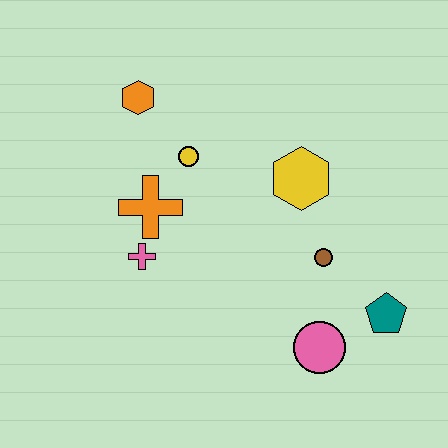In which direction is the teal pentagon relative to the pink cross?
The teal pentagon is to the right of the pink cross.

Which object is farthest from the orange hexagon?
The teal pentagon is farthest from the orange hexagon.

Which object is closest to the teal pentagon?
The pink circle is closest to the teal pentagon.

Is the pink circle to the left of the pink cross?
No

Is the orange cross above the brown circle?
Yes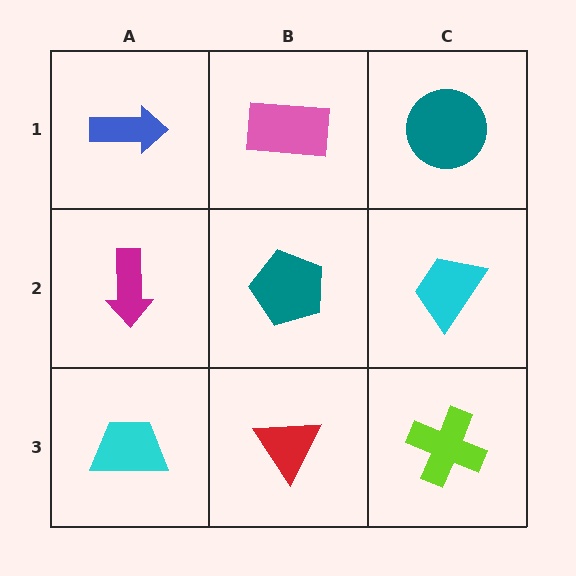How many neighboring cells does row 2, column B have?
4.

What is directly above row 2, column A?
A blue arrow.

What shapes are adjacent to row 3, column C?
A cyan trapezoid (row 2, column C), a red triangle (row 3, column B).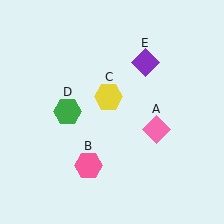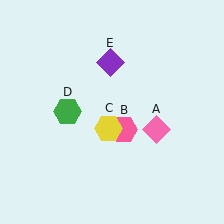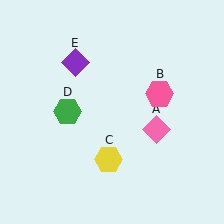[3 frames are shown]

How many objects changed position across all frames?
3 objects changed position: pink hexagon (object B), yellow hexagon (object C), purple diamond (object E).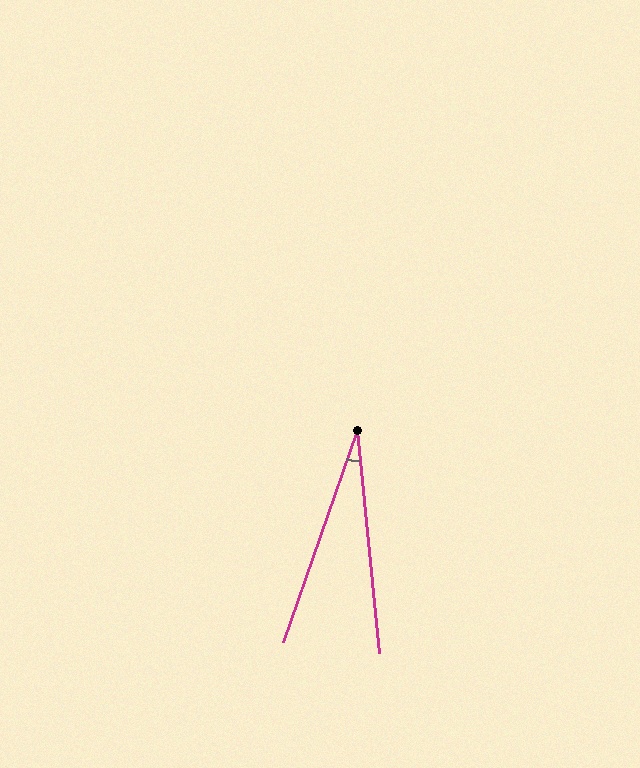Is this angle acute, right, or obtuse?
It is acute.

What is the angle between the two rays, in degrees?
Approximately 25 degrees.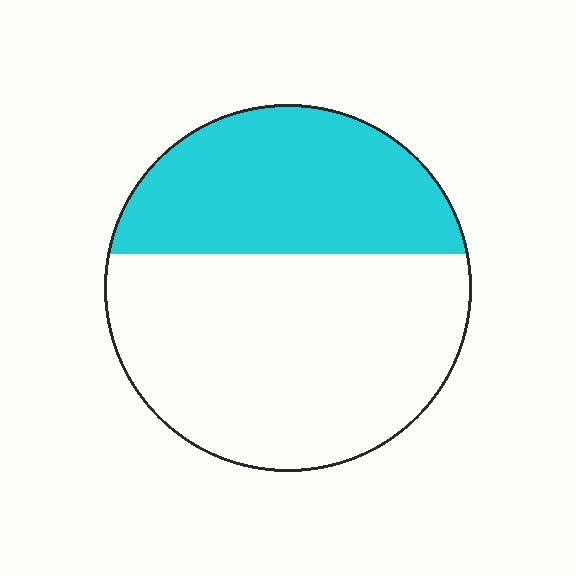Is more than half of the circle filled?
No.